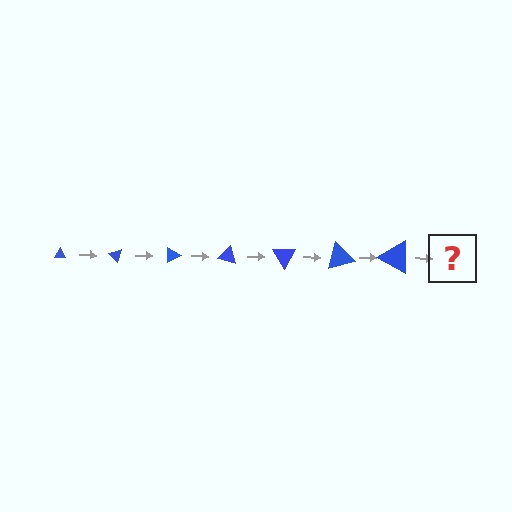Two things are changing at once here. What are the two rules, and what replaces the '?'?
The two rules are that the triangle grows larger each step and it rotates 45 degrees each step. The '?' should be a triangle, larger than the previous one and rotated 315 degrees from the start.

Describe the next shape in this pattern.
It should be a triangle, larger than the previous one and rotated 315 degrees from the start.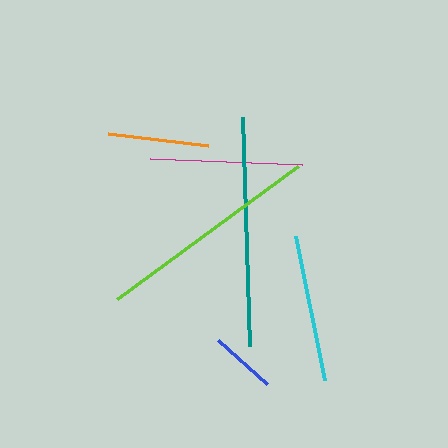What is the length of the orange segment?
The orange segment is approximately 101 pixels long.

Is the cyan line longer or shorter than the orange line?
The cyan line is longer than the orange line.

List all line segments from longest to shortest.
From longest to shortest: teal, lime, magenta, cyan, orange, blue.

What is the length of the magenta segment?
The magenta segment is approximately 152 pixels long.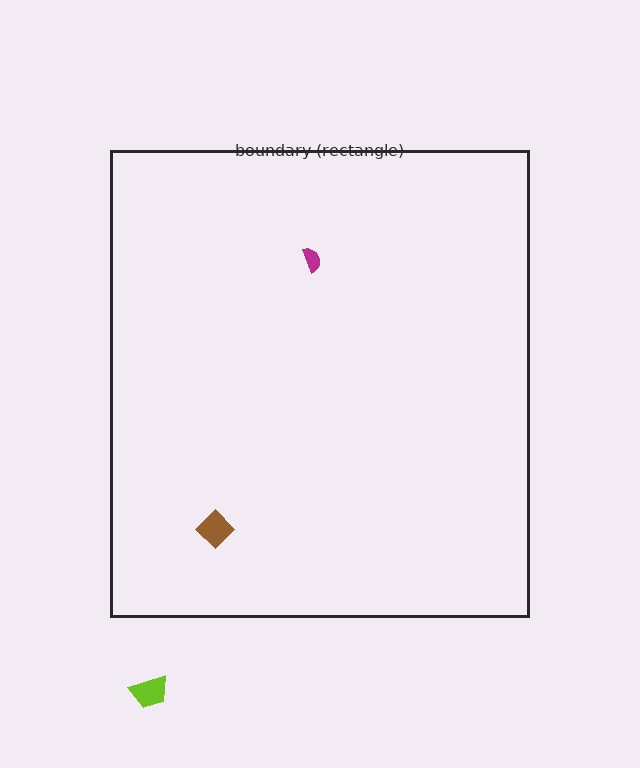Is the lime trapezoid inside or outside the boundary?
Outside.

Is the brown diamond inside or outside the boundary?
Inside.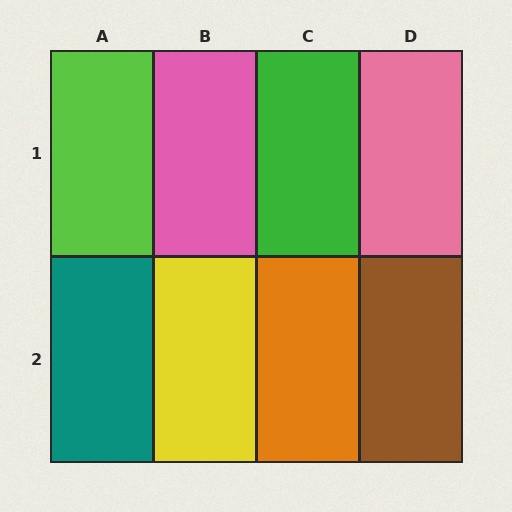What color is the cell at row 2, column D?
Brown.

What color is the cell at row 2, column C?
Orange.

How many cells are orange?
1 cell is orange.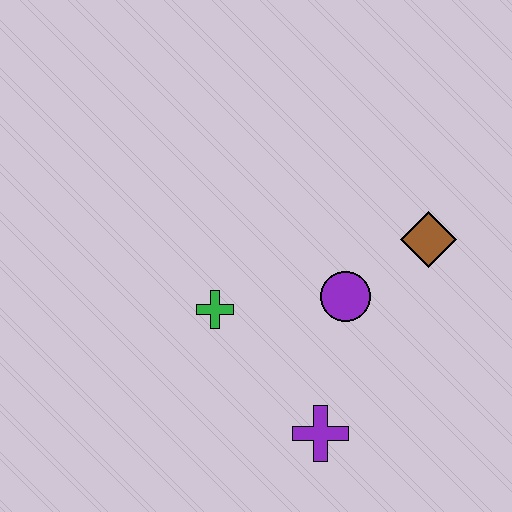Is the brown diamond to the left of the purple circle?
No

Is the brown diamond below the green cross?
No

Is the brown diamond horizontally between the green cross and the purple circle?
No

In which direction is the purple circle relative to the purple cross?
The purple circle is above the purple cross.